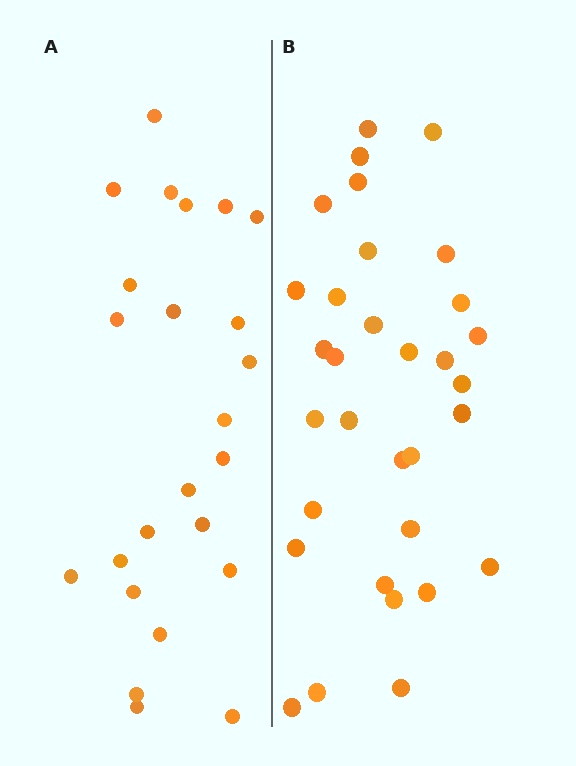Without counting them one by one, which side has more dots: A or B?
Region B (the right region) has more dots.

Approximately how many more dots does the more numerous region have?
Region B has roughly 8 or so more dots than region A.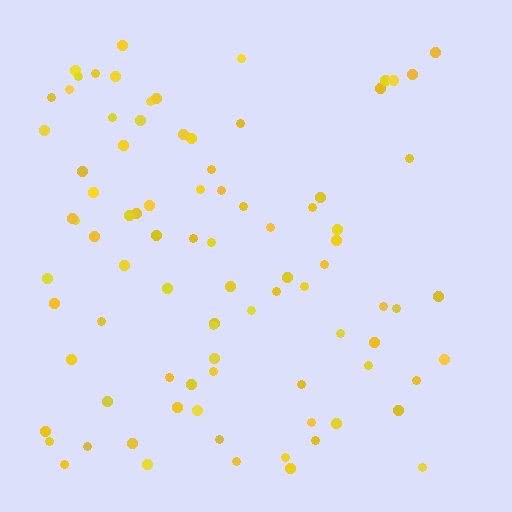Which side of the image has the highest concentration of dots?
The left.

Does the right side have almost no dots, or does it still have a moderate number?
Still a moderate number, just noticeably fewer than the left.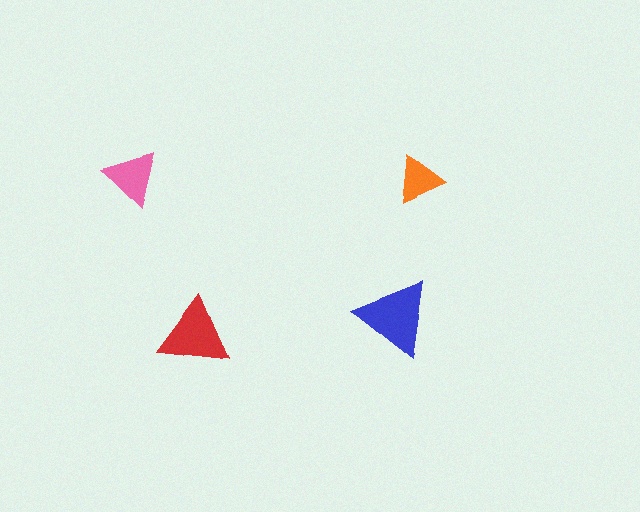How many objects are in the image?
There are 4 objects in the image.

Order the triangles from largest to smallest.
the blue one, the red one, the pink one, the orange one.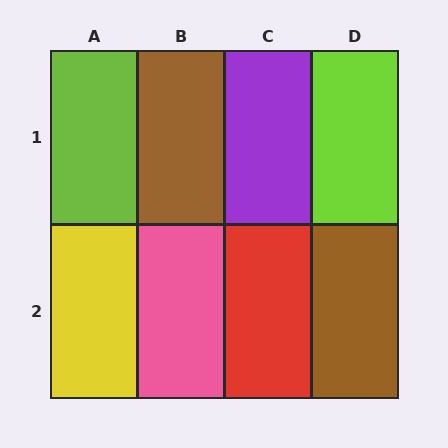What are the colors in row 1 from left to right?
Lime, brown, purple, lime.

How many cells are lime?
2 cells are lime.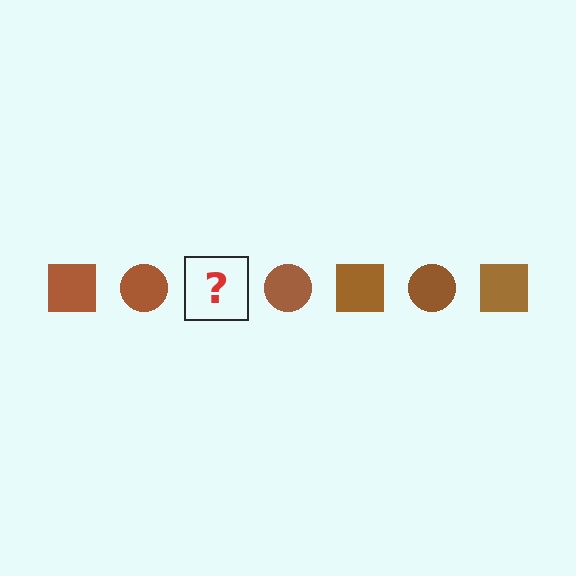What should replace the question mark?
The question mark should be replaced with a brown square.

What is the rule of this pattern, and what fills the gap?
The rule is that the pattern cycles through square, circle shapes in brown. The gap should be filled with a brown square.